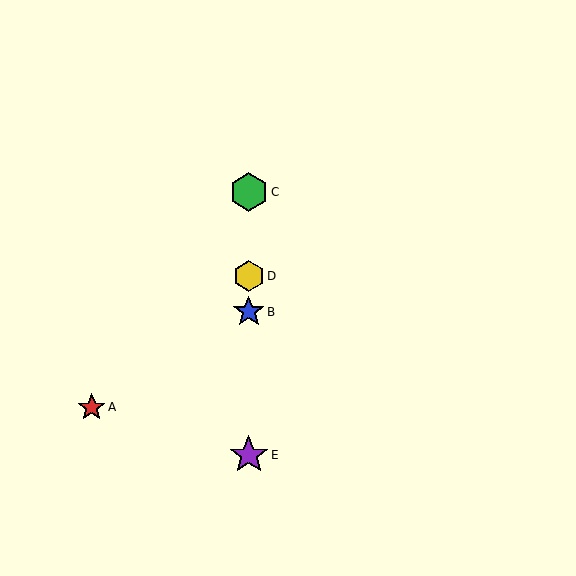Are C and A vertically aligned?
No, C is at x≈249 and A is at x≈92.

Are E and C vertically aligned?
Yes, both are at x≈249.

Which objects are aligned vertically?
Objects B, C, D, E are aligned vertically.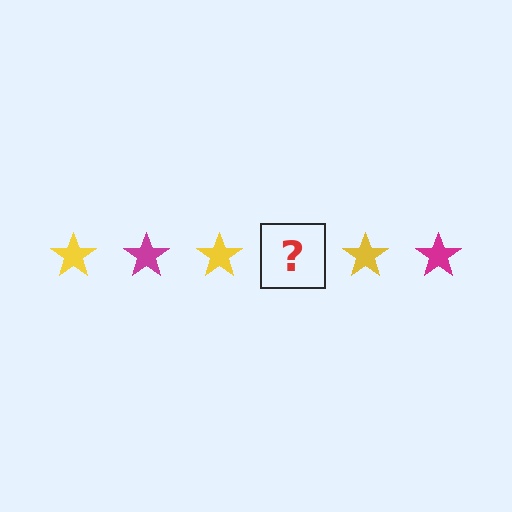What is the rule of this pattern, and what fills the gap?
The rule is that the pattern cycles through yellow, magenta stars. The gap should be filled with a magenta star.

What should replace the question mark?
The question mark should be replaced with a magenta star.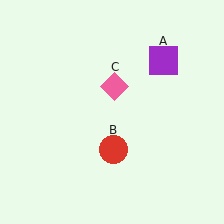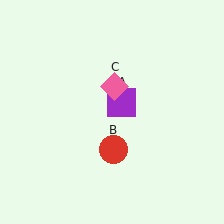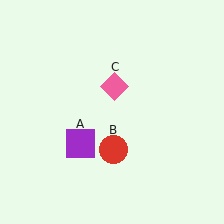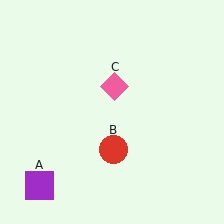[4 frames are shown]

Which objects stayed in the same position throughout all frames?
Red circle (object B) and pink diamond (object C) remained stationary.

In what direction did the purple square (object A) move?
The purple square (object A) moved down and to the left.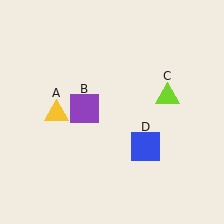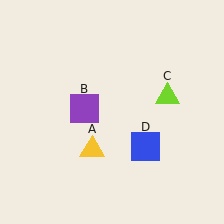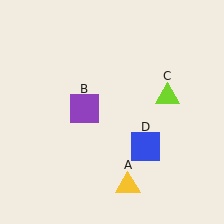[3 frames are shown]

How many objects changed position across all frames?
1 object changed position: yellow triangle (object A).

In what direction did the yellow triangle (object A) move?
The yellow triangle (object A) moved down and to the right.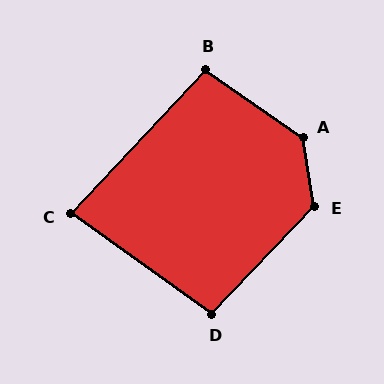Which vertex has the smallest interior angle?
C, at approximately 82 degrees.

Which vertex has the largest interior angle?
A, at approximately 135 degrees.